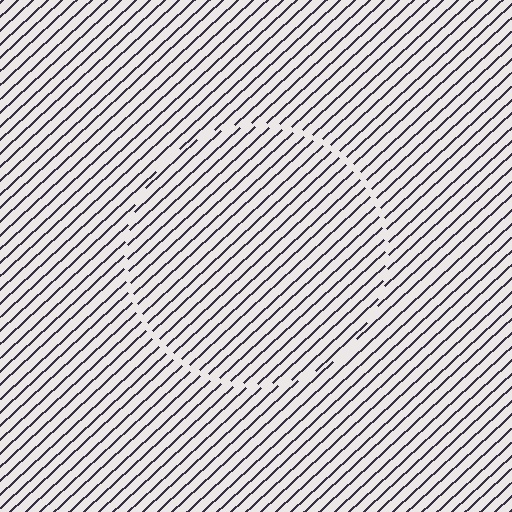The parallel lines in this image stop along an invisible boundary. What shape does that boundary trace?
An illusory circle. The interior of the shape contains the same grating, shifted by half a period — the contour is defined by the phase discontinuity where line-ends from the inner and outer gratings abut.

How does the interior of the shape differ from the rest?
The interior of the shape contains the same grating, shifted by half a period — the contour is defined by the phase discontinuity where line-ends from the inner and outer gratings abut.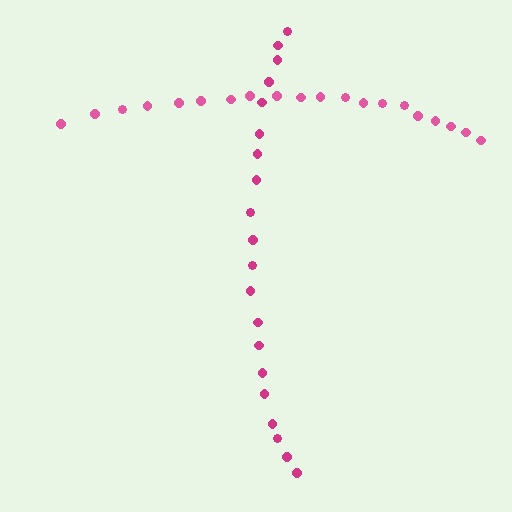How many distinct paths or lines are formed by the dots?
There are 2 distinct paths.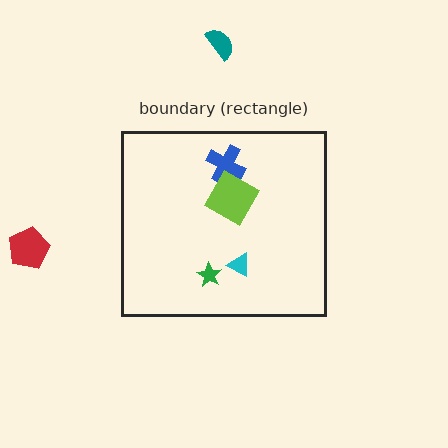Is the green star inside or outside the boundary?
Inside.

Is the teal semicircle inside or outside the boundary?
Outside.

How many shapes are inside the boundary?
4 inside, 2 outside.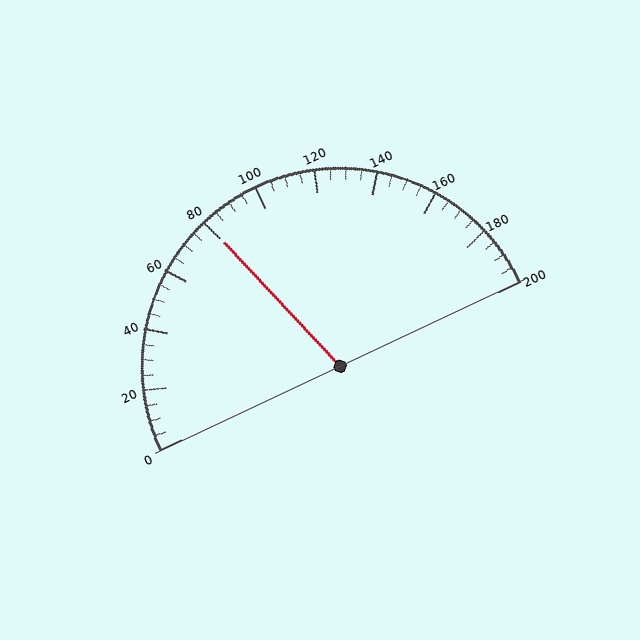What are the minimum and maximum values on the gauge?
The gauge ranges from 0 to 200.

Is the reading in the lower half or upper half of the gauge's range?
The reading is in the lower half of the range (0 to 200).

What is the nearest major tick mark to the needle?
The nearest major tick mark is 80.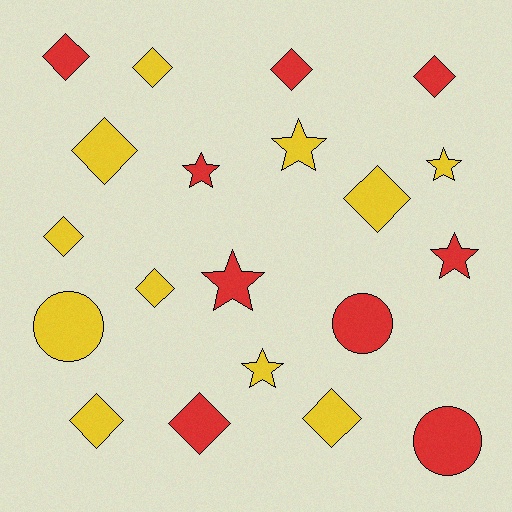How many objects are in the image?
There are 20 objects.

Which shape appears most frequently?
Diamond, with 11 objects.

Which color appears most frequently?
Yellow, with 11 objects.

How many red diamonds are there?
There are 4 red diamonds.